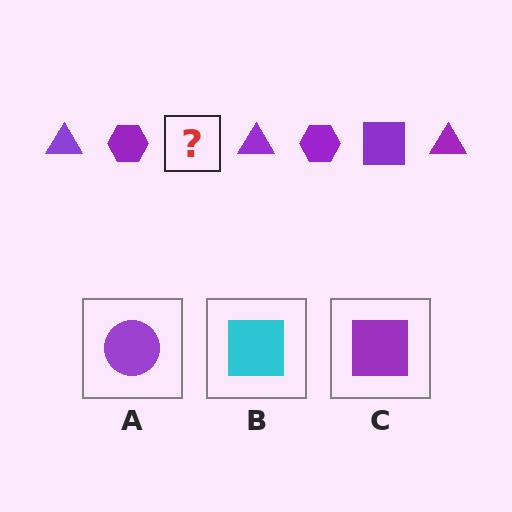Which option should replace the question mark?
Option C.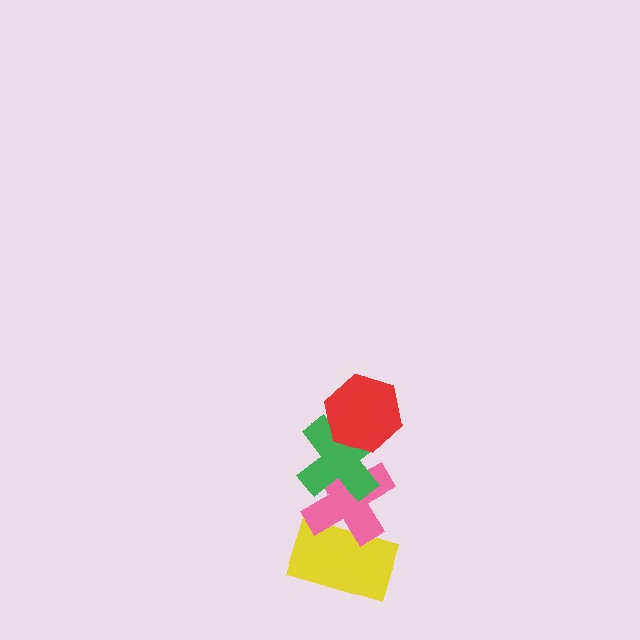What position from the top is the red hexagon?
The red hexagon is 1st from the top.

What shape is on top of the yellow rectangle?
The pink cross is on top of the yellow rectangle.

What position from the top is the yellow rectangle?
The yellow rectangle is 4th from the top.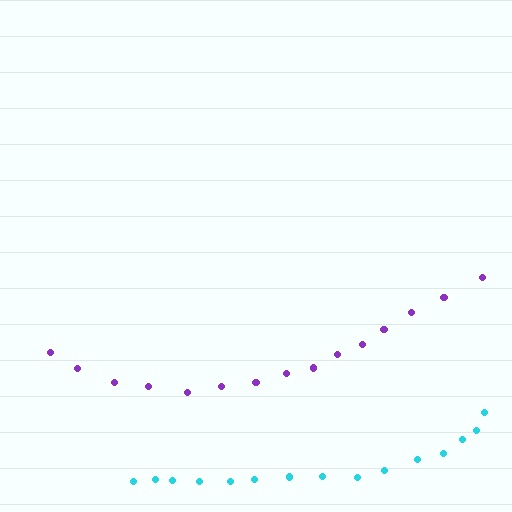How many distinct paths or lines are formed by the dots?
There are 2 distinct paths.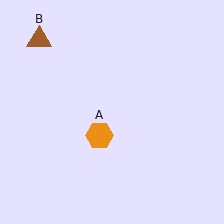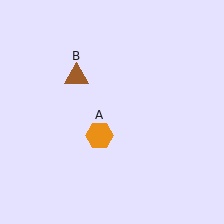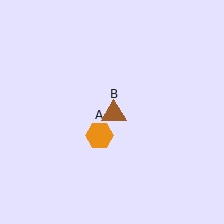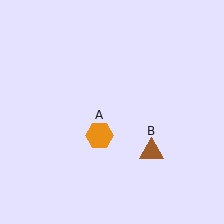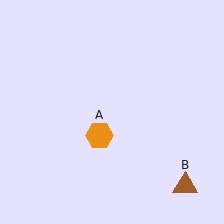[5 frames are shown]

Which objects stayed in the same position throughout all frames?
Orange hexagon (object A) remained stationary.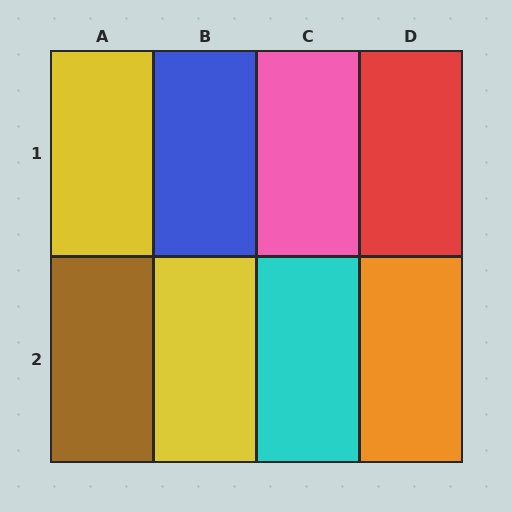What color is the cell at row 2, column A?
Brown.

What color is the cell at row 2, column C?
Cyan.